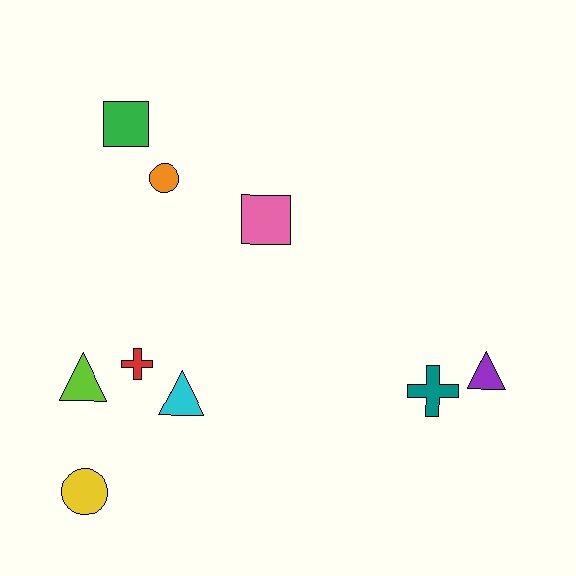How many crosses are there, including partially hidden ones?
There are 2 crosses.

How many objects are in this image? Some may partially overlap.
There are 9 objects.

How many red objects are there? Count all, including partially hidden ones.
There is 1 red object.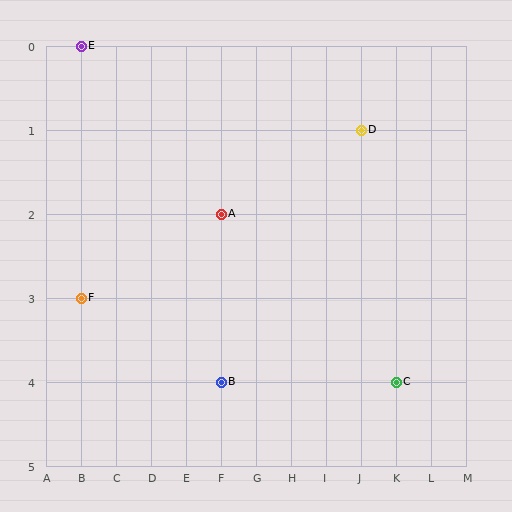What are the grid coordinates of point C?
Point C is at grid coordinates (K, 4).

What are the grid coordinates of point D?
Point D is at grid coordinates (J, 1).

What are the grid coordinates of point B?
Point B is at grid coordinates (F, 4).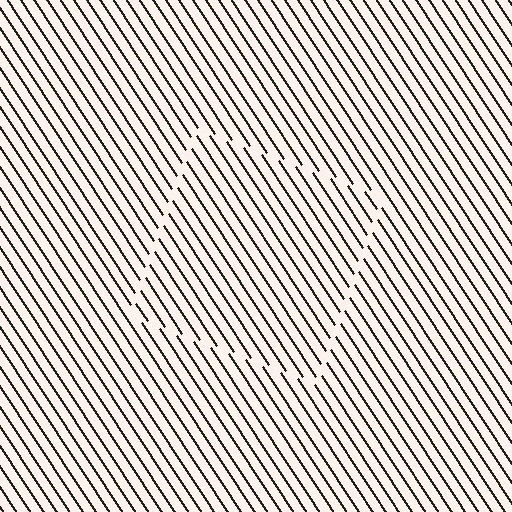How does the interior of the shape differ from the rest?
The interior of the shape contains the same grating, shifted by half a period — the contour is defined by the phase discontinuity where line-ends from the inner and outer gratings abut.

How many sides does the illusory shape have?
4 sides — the line-ends trace a square.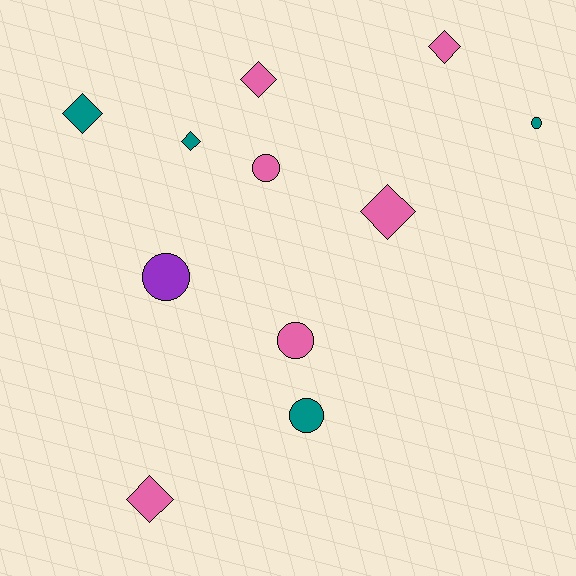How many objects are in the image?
There are 11 objects.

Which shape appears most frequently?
Diamond, with 6 objects.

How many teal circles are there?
There are 2 teal circles.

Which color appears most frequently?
Pink, with 6 objects.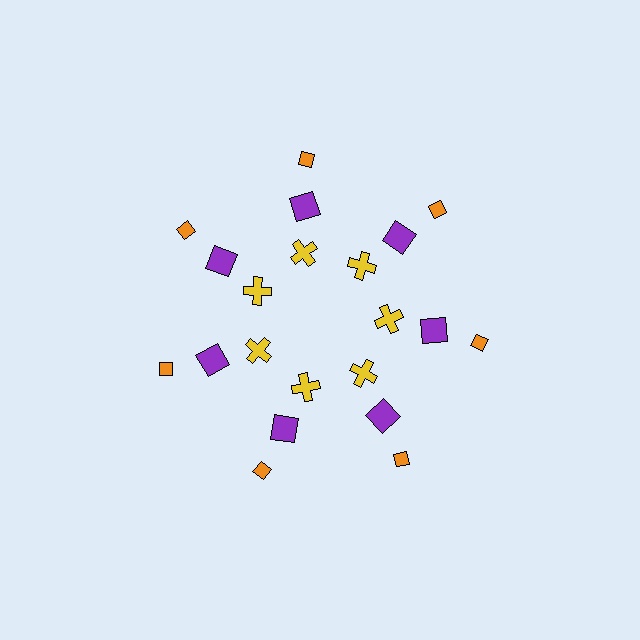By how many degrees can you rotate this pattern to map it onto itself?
The pattern maps onto itself every 51 degrees of rotation.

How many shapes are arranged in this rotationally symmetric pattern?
There are 21 shapes, arranged in 7 groups of 3.